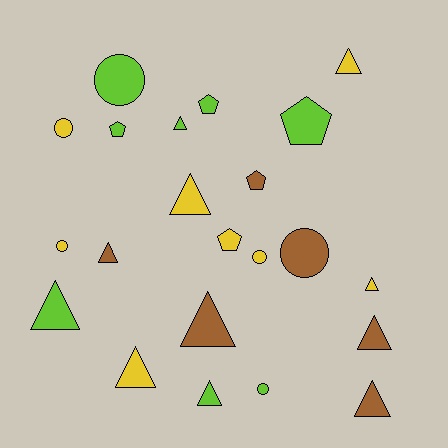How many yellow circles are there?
There are 3 yellow circles.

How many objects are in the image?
There are 22 objects.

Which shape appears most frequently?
Triangle, with 11 objects.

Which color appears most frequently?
Lime, with 8 objects.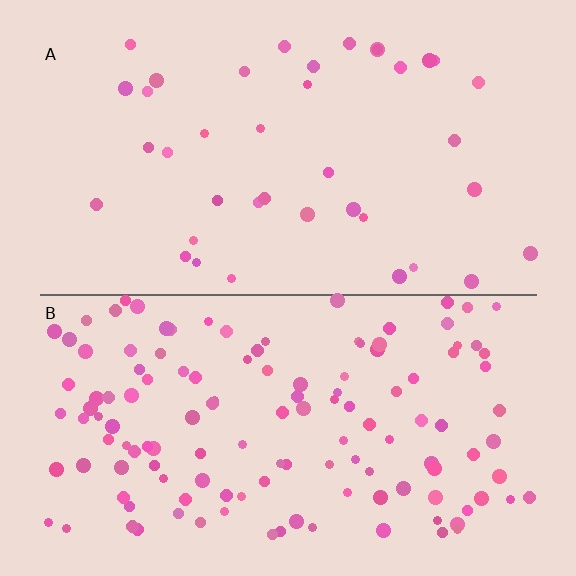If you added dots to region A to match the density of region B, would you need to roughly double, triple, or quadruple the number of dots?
Approximately triple.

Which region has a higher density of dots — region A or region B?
B (the bottom).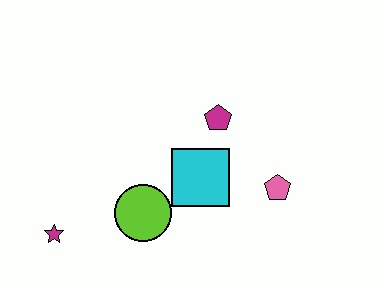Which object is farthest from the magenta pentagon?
The magenta star is farthest from the magenta pentagon.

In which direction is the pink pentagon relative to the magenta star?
The pink pentagon is to the right of the magenta star.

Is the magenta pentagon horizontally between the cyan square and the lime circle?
No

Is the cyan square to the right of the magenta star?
Yes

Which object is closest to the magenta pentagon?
The cyan square is closest to the magenta pentagon.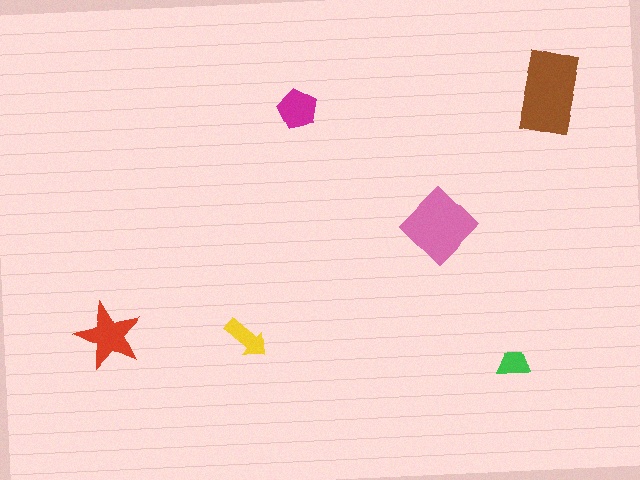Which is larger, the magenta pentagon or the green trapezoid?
The magenta pentagon.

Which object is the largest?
The brown rectangle.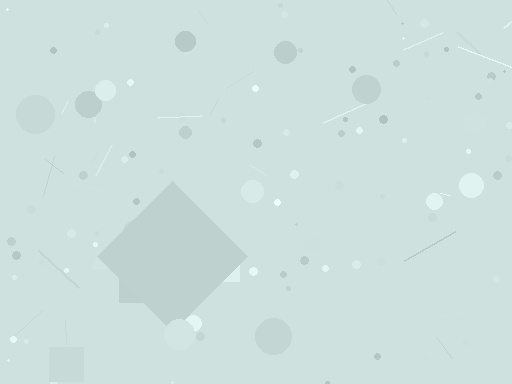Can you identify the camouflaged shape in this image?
The camouflaged shape is a diamond.